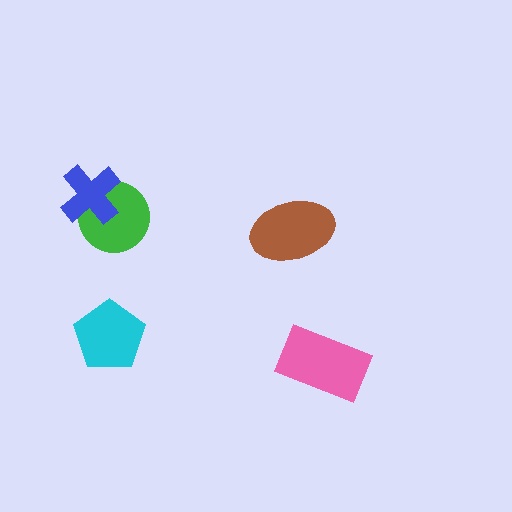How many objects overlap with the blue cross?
1 object overlaps with the blue cross.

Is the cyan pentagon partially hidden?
No, no other shape covers it.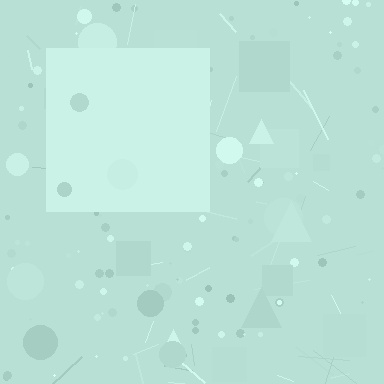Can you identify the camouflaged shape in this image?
The camouflaged shape is a square.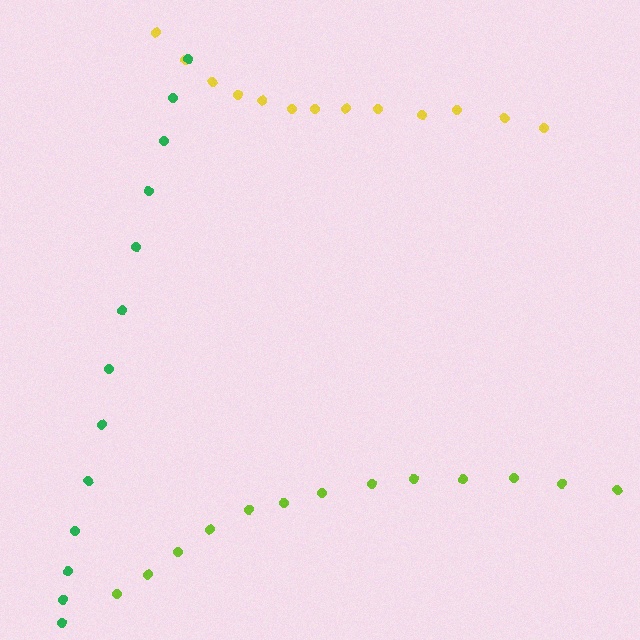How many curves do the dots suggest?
There are 3 distinct paths.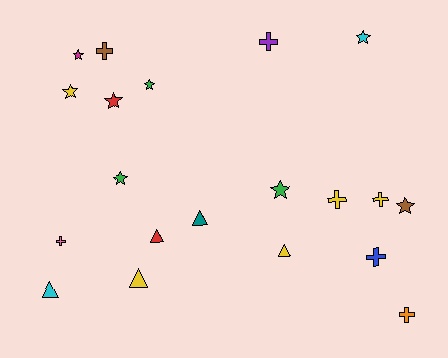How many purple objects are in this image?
There is 1 purple object.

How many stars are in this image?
There are 8 stars.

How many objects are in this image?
There are 20 objects.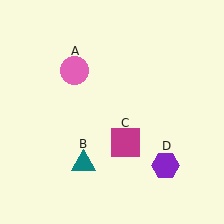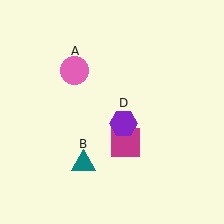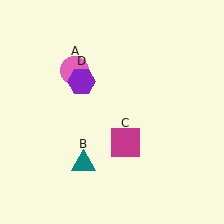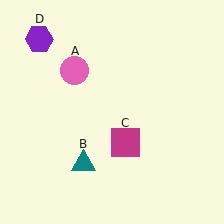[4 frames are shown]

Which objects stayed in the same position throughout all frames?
Pink circle (object A) and teal triangle (object B) and magenta square (object C) remained stationary.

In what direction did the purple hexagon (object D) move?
The purple hexagon (object D) moved up and to the left.